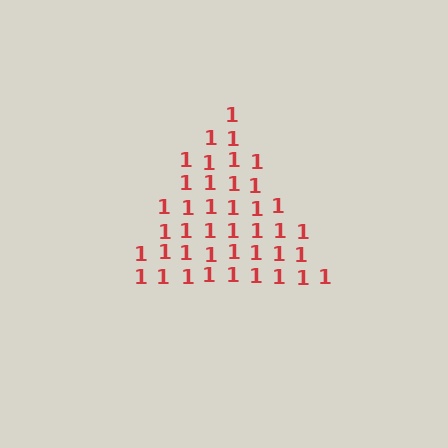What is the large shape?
The large shape is a triangle.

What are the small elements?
The small elements are digit 1's.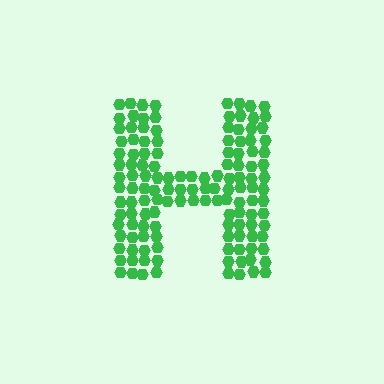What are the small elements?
The small elements are hexagons.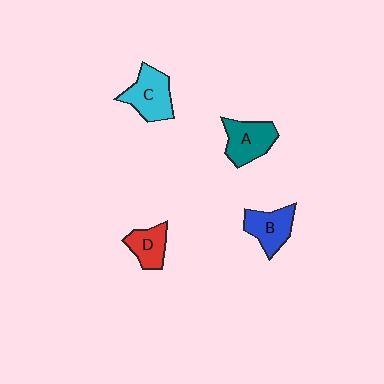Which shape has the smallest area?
Shape D (red).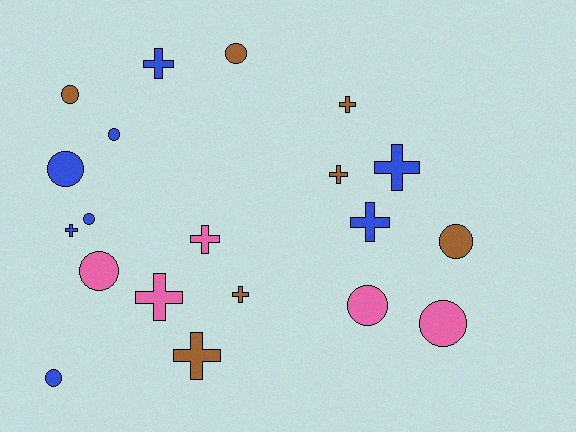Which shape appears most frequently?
Circle, with 10 objects.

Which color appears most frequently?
Blue, with 8 objects.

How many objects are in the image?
There are 20 objects.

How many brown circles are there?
There are 3 brown circles.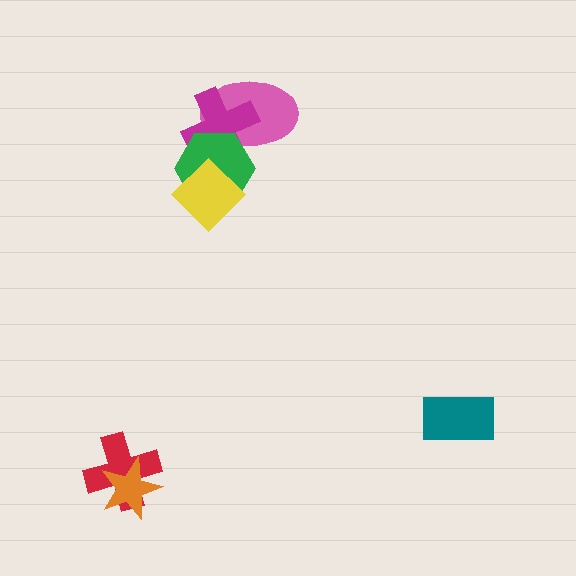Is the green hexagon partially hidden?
Yes, it is partially covered by another shape.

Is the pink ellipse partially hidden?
Yes, it is partially covered by another shape.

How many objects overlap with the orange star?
1 object overlaps with the orange star.